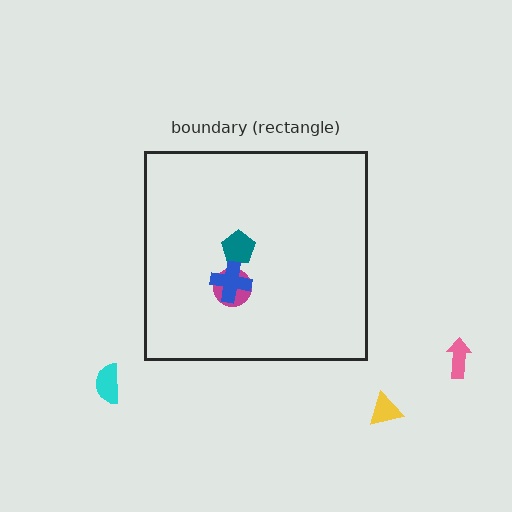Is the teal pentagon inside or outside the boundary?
Inside.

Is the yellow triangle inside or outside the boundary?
Outside.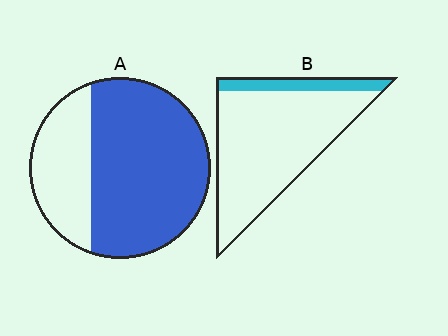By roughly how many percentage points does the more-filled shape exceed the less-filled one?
By roughly 55 percentage points (A over B).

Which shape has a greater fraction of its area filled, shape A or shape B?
Shape A.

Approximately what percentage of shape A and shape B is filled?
A is approximately 70% and B is approximately 15%.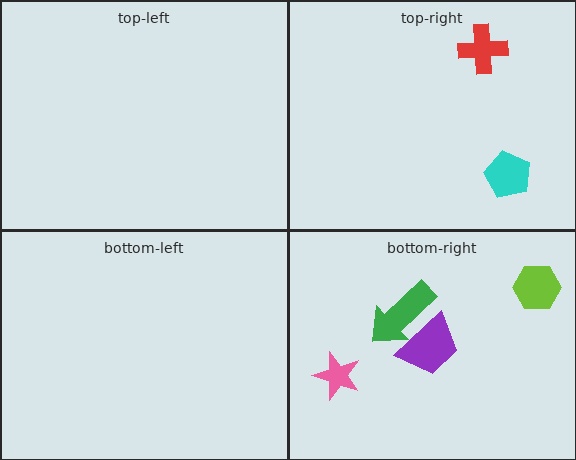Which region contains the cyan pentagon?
The top-right region.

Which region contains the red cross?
The top-right region.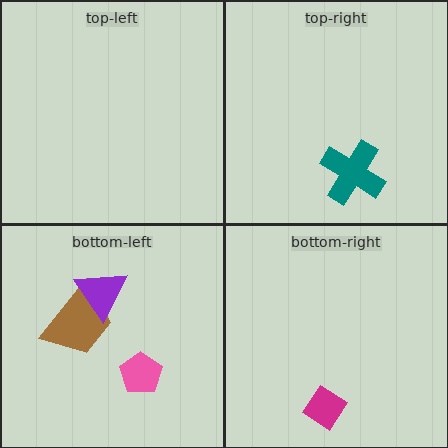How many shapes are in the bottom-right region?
1.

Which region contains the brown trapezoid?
The bottom-left region.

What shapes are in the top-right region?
The teal cross.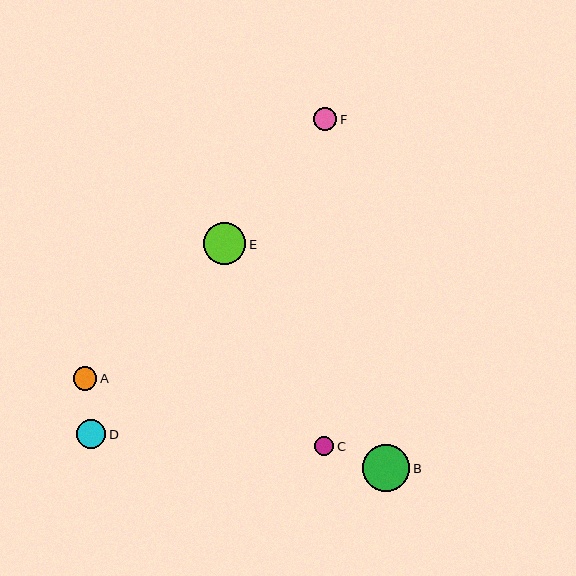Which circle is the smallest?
Circle C is the smallest with a size of approximately 19 pixels.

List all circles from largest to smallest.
From largest to smallest: B, E, D, A, F, C.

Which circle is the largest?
Circle B is the largest with a size of approximately 47 pixels.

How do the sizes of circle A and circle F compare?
Circle A and circle F are approximately the same size.